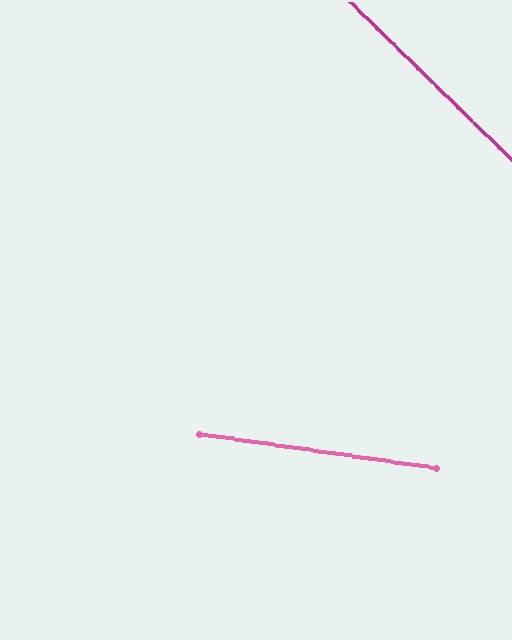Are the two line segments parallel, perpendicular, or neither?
Neither parallel nor perpendicular — they differ by about 37°.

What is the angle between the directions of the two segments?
Approximately 37 degrees.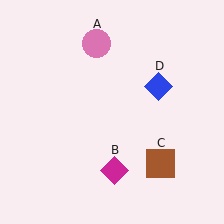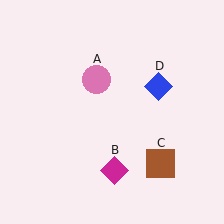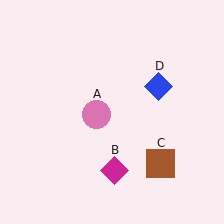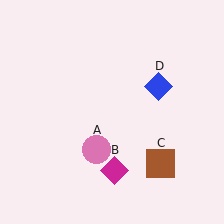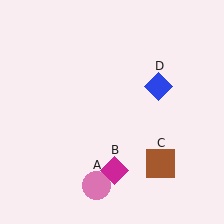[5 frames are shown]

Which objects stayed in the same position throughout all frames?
Magenta diamond (object B) and brown square (object C) and blue diamond (object D) remained stationary.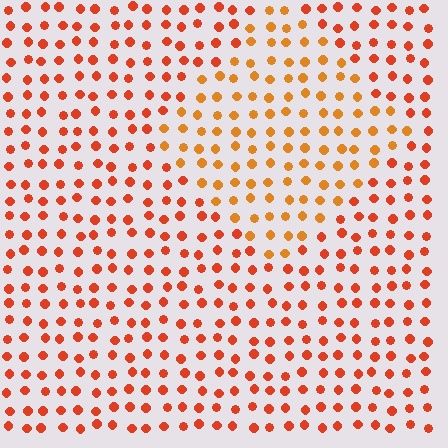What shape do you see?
I see a diamond.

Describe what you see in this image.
The image is filled with small red elements in a uniform arrangement. A diamond-shaped region is visible where the elements are tinted to a slightly different hue, forming a subtle color boundary.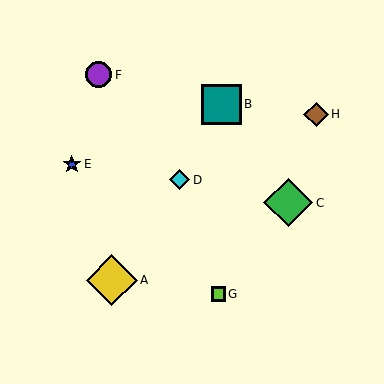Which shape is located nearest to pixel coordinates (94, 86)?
The purple circle (labeled F) at (99, 75) is nearest to that location.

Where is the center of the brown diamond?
The center of the brown diamond is at (316, 114).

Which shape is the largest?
The yellow diamond (labeled A) is the largest.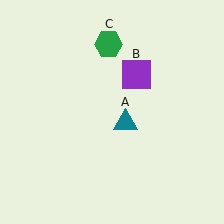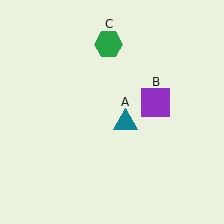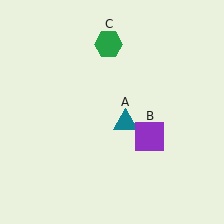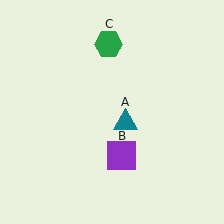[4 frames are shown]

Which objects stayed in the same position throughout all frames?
Teal triangle (object A) and green hexagon (object C) remained stationary.